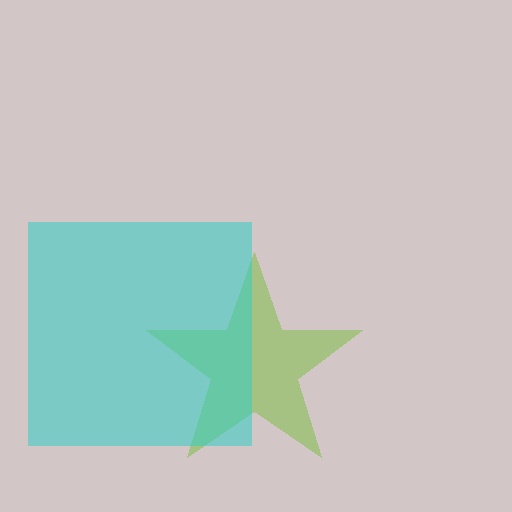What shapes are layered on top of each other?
The layered shapes are: a lime star, a cyan square.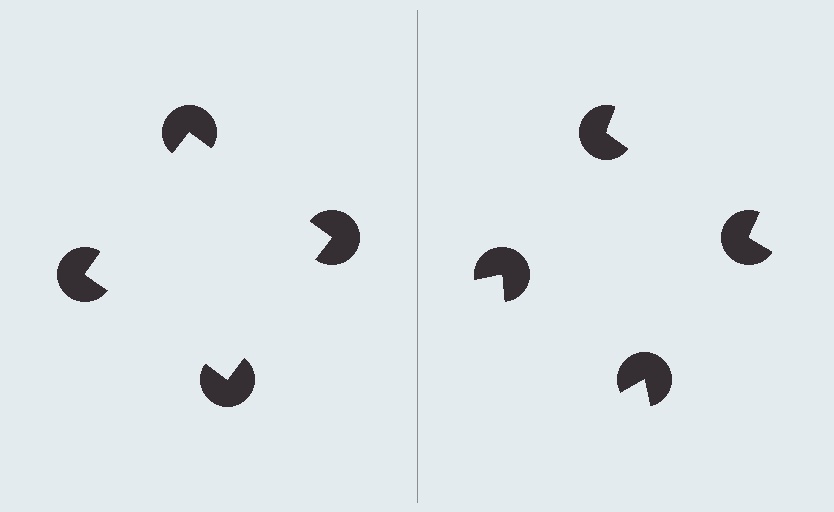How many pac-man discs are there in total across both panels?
8 — 4 on each side.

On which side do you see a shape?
An illusory square appears on the left side. On the right side the wedge cuts are rotated, so no coherent shape forms.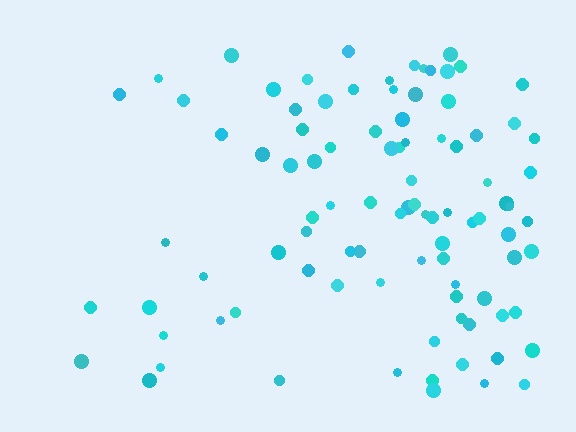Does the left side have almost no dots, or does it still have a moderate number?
Still a moderate number, just noticeably fewer than the right.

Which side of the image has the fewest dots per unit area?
The left.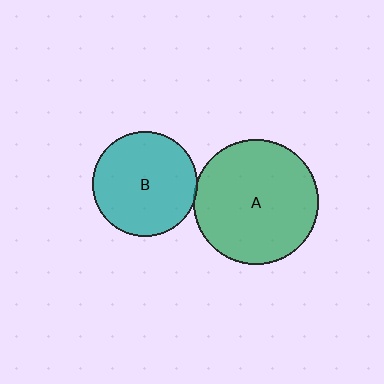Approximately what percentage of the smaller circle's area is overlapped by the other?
Approximately 5%.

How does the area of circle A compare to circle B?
Approximately 1.4 times.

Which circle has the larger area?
Circle A (green).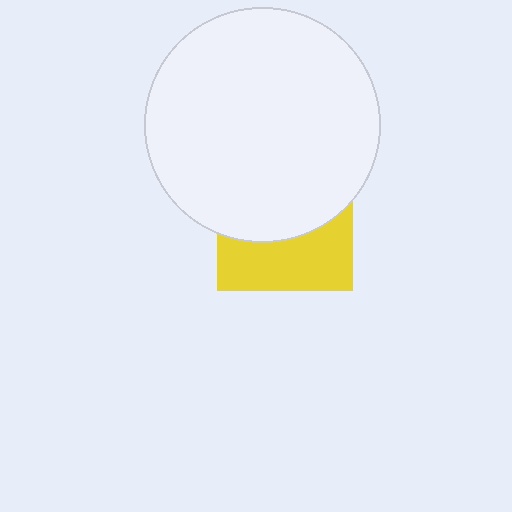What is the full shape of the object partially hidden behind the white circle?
The partially hidden object is a yellow square.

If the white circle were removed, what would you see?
You would see the complete yellow square.